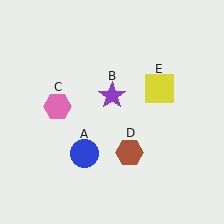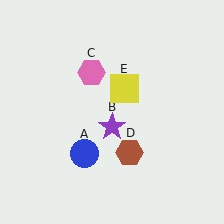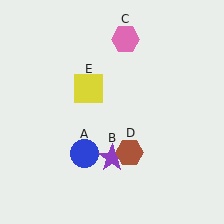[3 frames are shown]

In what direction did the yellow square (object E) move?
The yellow square (object E) moved left.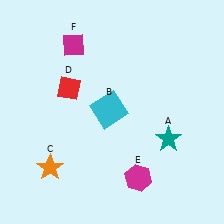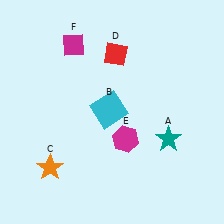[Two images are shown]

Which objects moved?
The objects that moved are: the red diamond (D), the magenta hexagon (E).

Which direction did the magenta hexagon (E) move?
The magenta hexagon (E) moved up.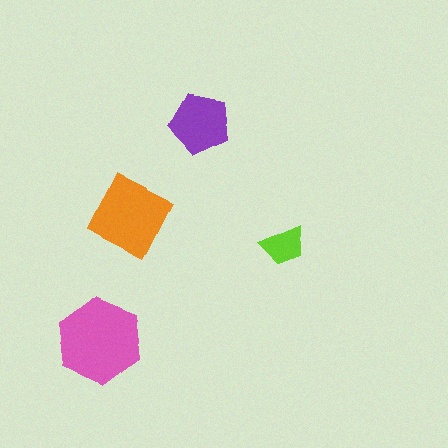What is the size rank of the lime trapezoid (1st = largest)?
4th.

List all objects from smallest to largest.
The lime trapezoid, the purple pentagon, the orange square, the pink hexagon.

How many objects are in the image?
There are 4 objects in the image.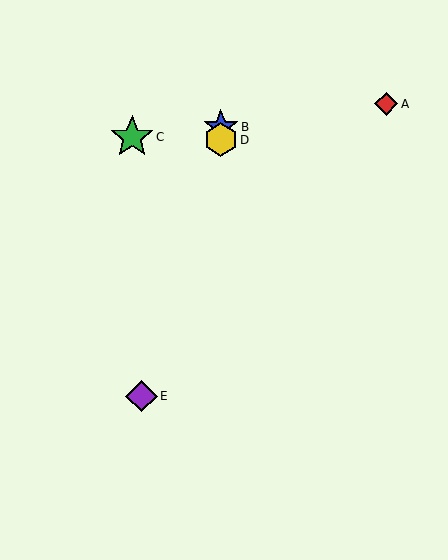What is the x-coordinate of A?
Object A is at x≈386.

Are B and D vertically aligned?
Yes, both are at x≈221.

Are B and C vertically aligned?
No, B is at x≈221 and C is at x≈132.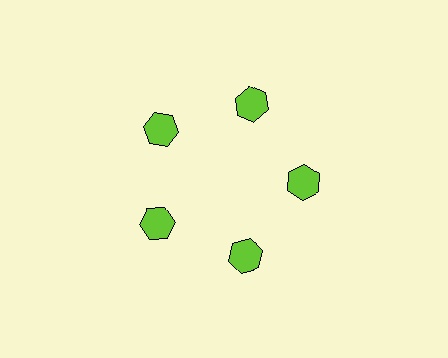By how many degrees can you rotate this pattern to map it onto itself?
The pattern maps onto itself every 72 degrees of rotation.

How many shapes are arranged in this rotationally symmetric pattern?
There are 5 shapes, arranged in 5 groups of 1.